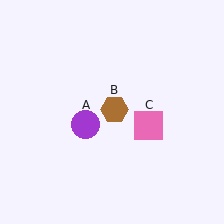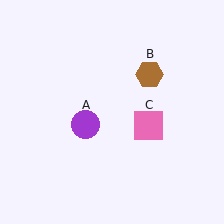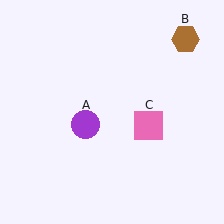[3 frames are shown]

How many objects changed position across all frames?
1 object changed position: brown hexagon (object B).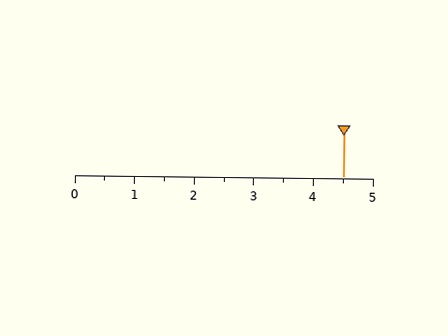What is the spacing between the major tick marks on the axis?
The major ticks are spaced 1 apart.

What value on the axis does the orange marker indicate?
The marker indicates approximately 4.5.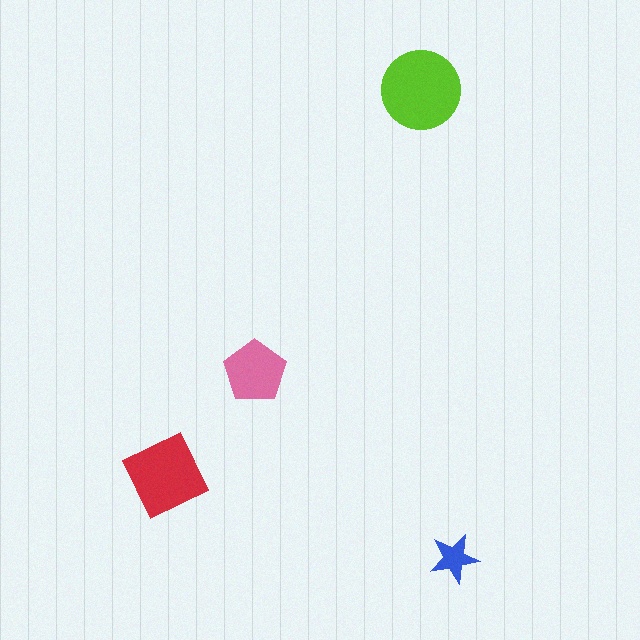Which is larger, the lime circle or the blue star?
The lime circle.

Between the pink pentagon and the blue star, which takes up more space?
The pink pentagon.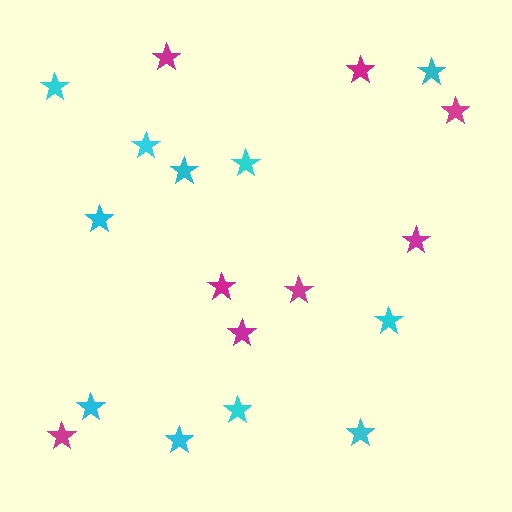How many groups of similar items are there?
There are 2 groups: one group of cyan stars (11) and one group of magenta stars (8).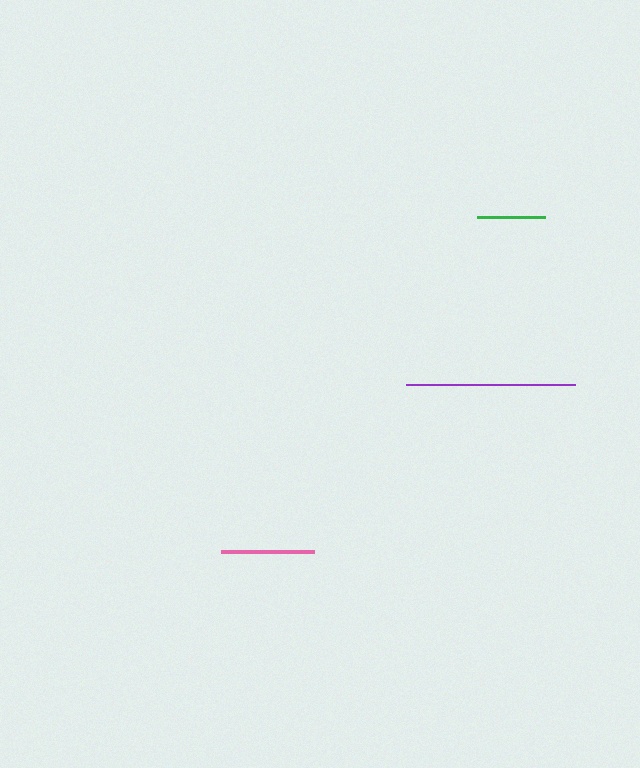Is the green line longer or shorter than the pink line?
The pink line is longer than the green line.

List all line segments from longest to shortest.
From longest to shortest: purple, pink, green.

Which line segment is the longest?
The purple line is the longest at approximately 170 pixels.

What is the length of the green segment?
The green segment is approximately 68 pixels long.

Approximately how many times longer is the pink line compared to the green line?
The pink line is approximately 1.4 times the length of the green line.